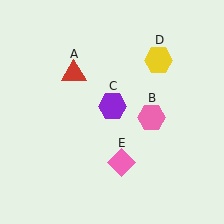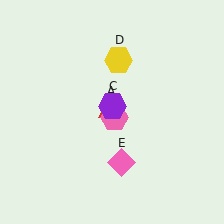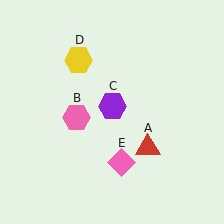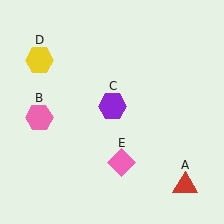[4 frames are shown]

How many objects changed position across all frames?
3 objects changed position: red triangle (object A), pink hexagon (object B), yellow hexagon (object D).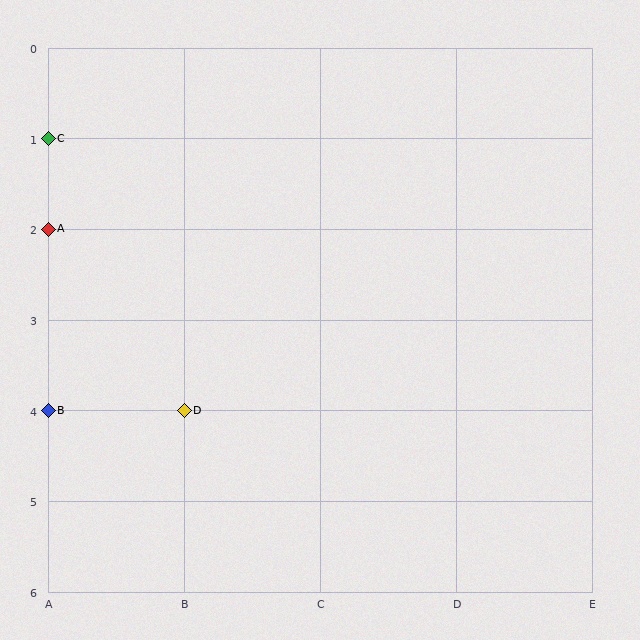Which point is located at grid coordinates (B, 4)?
Point D is at (B, 4).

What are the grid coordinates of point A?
Point A is at grid coordinates (A, 2).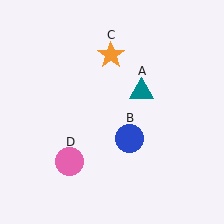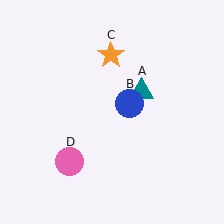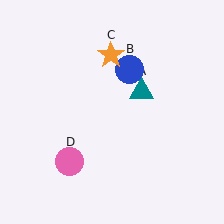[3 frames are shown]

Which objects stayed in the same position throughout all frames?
Teal triangle (object A) and orange star (object C) and pink circle (object D) remained stationary.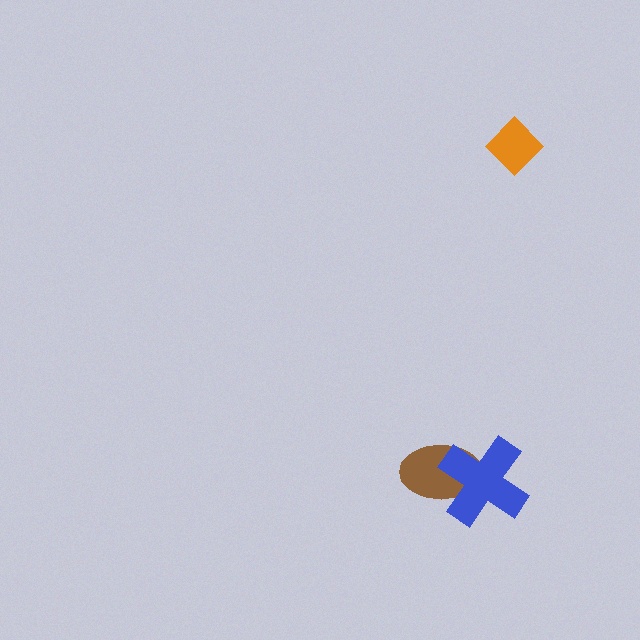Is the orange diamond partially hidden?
No, no other shape covers it.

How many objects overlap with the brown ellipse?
1 object overlaps with the brown ellipse.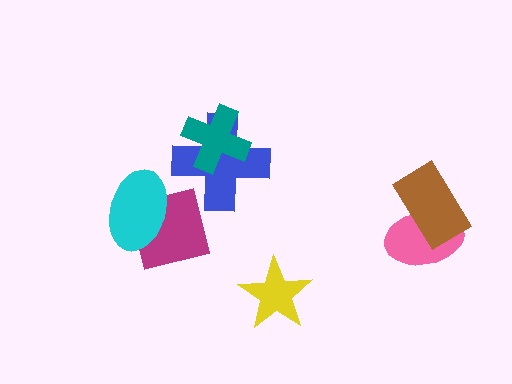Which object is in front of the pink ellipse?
The brown rectangle is in front of the pink ellipse.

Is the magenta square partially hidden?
Yes, it is partially covered by another shape.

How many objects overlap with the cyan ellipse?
1 object overlaps with the cyan ellipse.